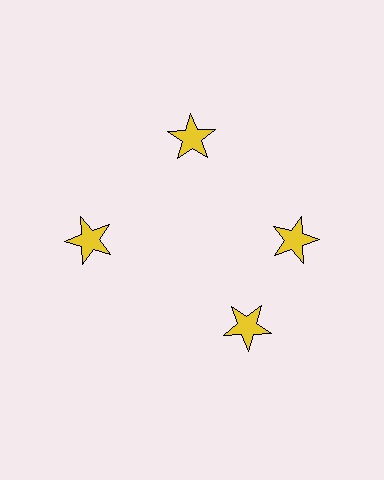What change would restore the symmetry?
The symmetry would be restored by rotating it back into even spacing with its neighbors so that all 4 stars sit at equal angles and equal distance from the center.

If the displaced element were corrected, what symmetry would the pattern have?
It would have 4-fold rotational symmetry — the pattern would map onto itself every 90 degrees.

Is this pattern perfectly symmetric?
No. The 4 yellow stars are arranged in a ring, but one element near the 6 o'clock position is rotated out of alignment along the ring, breaking the 4-fold rotational symmetry.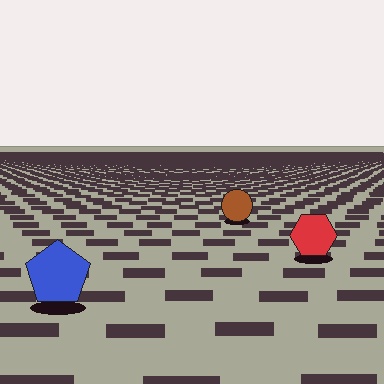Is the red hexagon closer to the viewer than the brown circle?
Yes. The red hexagon is closer — you can tell from the texture gradient: the ground texture is coarser near it.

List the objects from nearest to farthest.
From nearest to farthest: the blue pentagon, the red hexagon, the brown circle.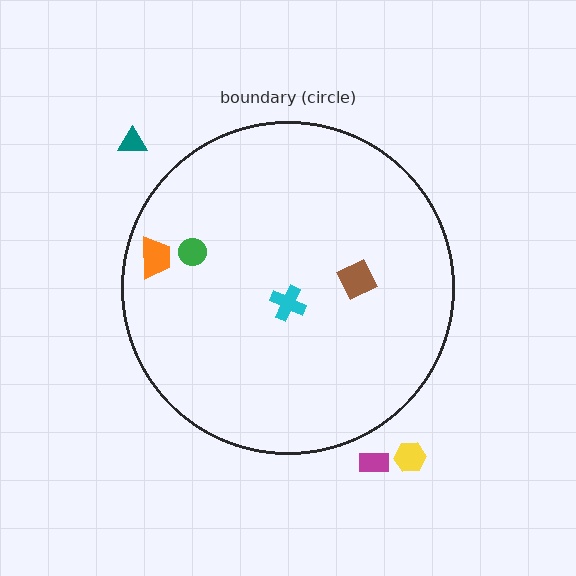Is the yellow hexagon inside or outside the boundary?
Outside.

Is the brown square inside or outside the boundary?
Inside.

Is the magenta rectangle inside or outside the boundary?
Outside.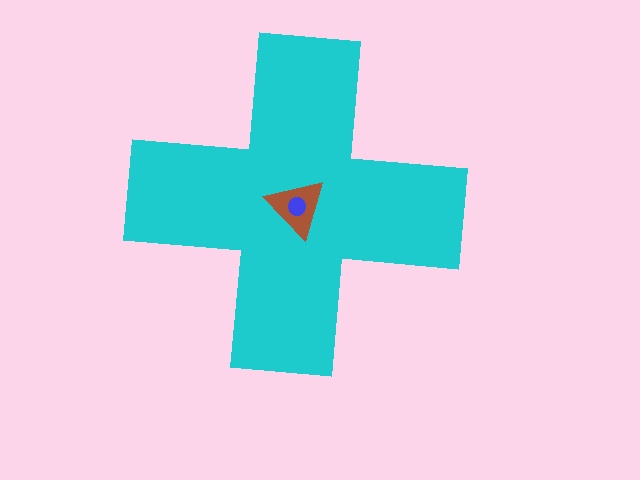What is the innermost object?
The blue circle.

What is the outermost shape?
The cyan cross.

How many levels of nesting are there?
3.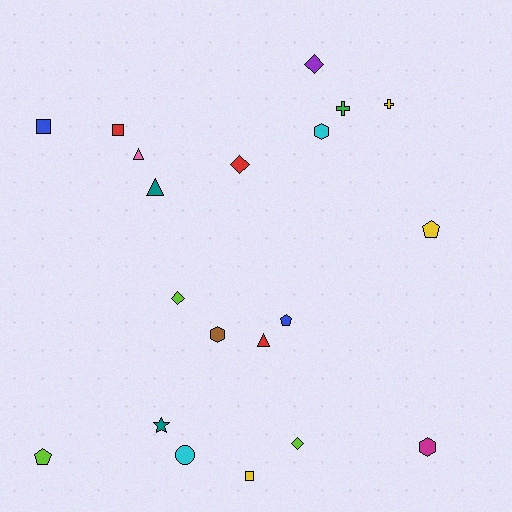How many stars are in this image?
There is 1 star.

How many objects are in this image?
There are 20 objects.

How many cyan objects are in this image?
There are 2 cyan objects.